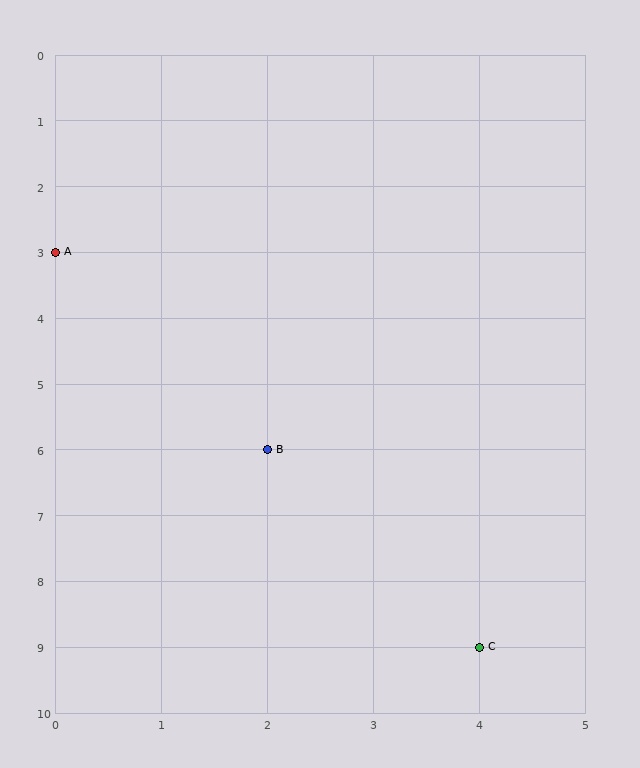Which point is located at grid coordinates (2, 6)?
Point B is at (2, 6).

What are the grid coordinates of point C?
Point C is at grid coordinates (4, 9).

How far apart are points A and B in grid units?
Points A and B are 2 columns and 3 rows apart (about 3.6 grid units diagonally).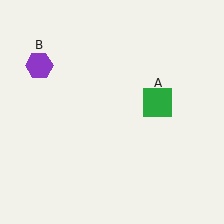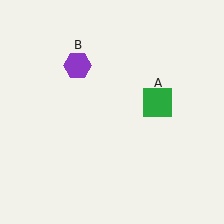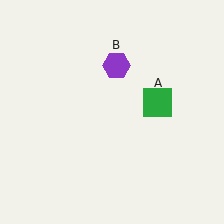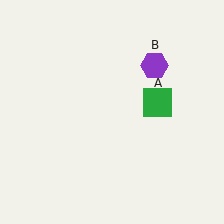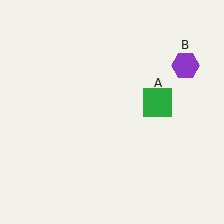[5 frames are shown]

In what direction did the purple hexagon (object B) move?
The purple hexagon (object B) moved right.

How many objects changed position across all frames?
1 object changed position: purple hexagon (object B).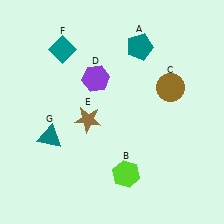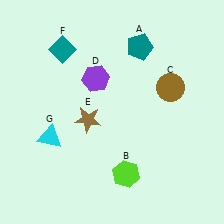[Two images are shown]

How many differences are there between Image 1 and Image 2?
There is 1 difference between the two images.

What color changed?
The triangle (G) changed from teal in Image 1 to cyan in Image 2.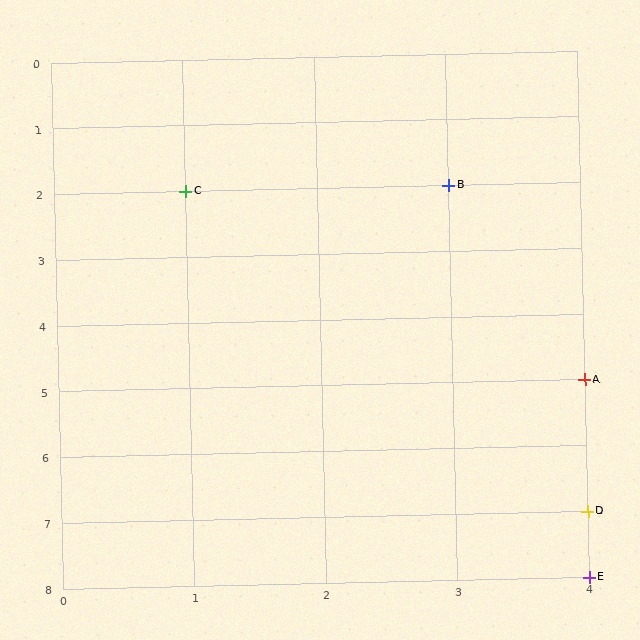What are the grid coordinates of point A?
Point A is at grid coordinates (4, 5).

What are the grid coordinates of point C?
Point C is at grid coordinates (1, 2).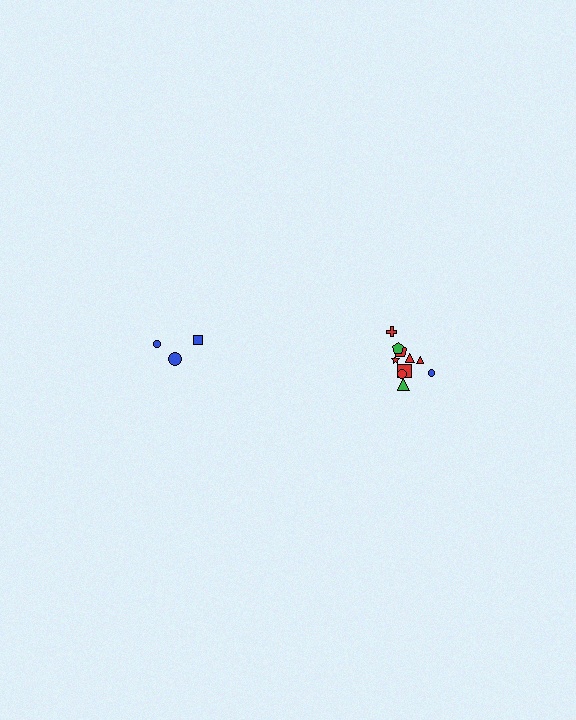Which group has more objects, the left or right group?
The right group.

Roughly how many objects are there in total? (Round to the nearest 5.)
Roughly 15 objects in total.